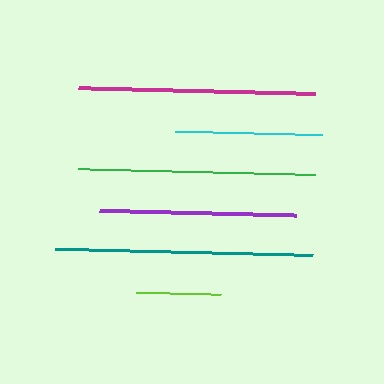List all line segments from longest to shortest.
From longest to shortest: teal, green, magenta, purple, cyan, lime.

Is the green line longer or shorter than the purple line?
The green line is longer than the purple line.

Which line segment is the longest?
The teal line is the longest at approximately 258 pixels.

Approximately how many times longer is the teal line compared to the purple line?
The teal line is approximately 1.3 times the length of the purple line.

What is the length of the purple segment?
The purple segment is approximately 197 pixels long.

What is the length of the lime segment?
The lime segment is approximately 84 pixels long.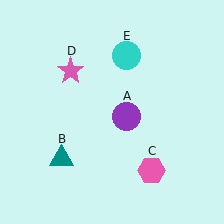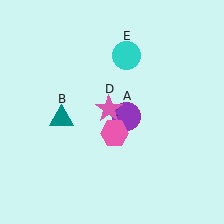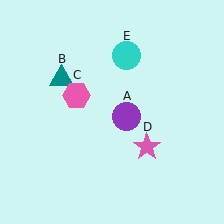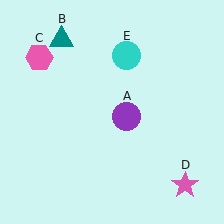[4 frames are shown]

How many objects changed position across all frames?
3 objects changed position: teal triangle (object B), pink hexagon (object C), pink star (object D).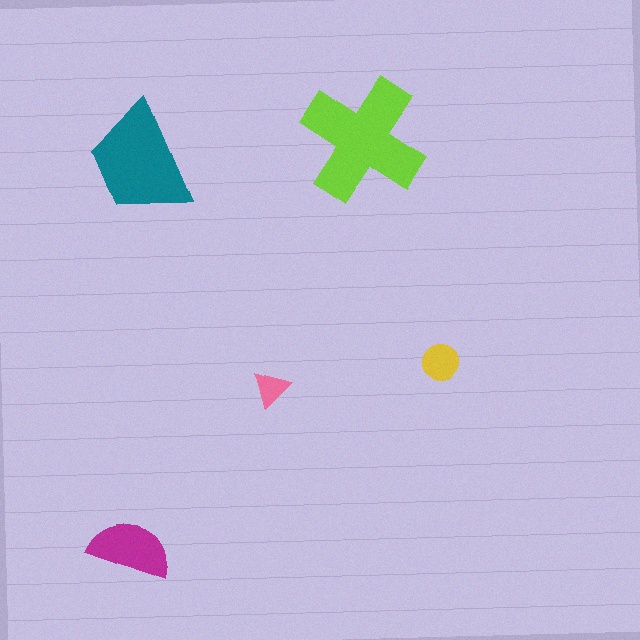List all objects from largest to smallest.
The lime cross, the teal trapezoid, the magenta semicircle, the yellow circle, the pink triangle.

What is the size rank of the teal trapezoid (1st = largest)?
2nd.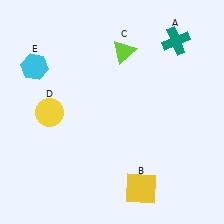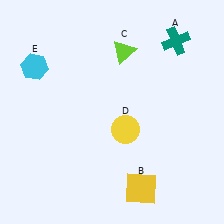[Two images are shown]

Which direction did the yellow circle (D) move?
The yellow circle (D) moved right.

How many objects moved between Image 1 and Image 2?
1 object moved between the two images.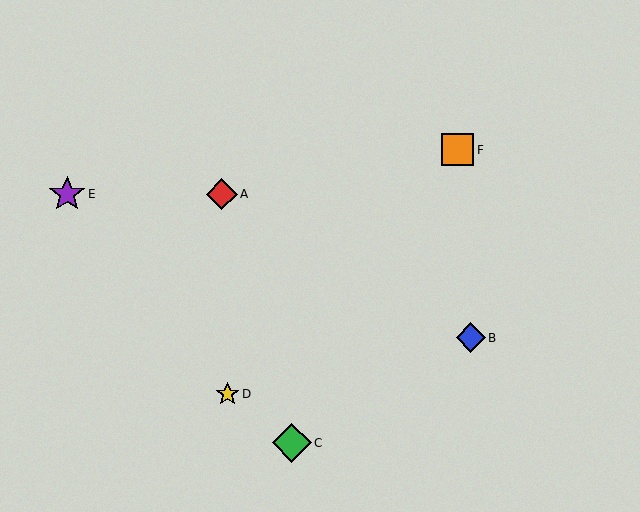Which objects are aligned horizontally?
Objects A, E are aligned horizontally.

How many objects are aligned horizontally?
2 objects (A, E) are aligned horizontally.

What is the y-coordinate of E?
Object E is at y≈194.